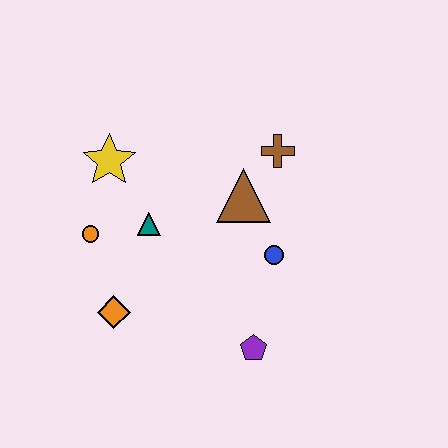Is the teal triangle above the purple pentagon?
Yes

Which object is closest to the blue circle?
The brown triangle is closest to the blue circle.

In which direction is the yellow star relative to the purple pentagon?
The yellow star is above the purple pentagon.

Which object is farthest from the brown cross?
The orange diamond is farthest from the brown cross.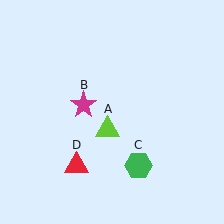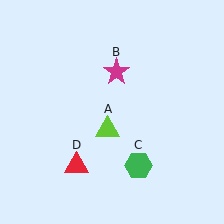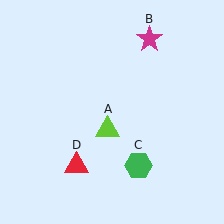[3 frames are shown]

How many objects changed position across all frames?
1 object changed position: magenta star (object B).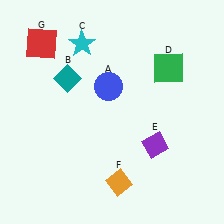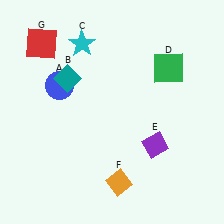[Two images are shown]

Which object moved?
The blue circle (A) moved left.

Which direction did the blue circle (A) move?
The blue circle (A) moved left.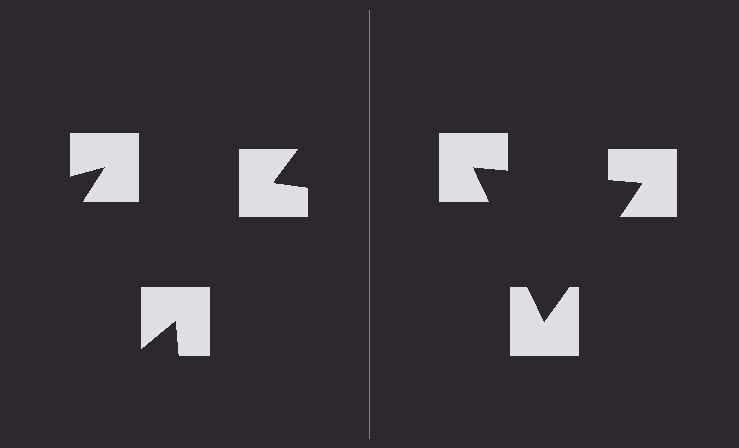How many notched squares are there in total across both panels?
6 — 3 on each side.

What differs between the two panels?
The notched squares are positioned identically on both sides; only the wedge orientations differ. On the right they align to a triangle; on the left they are misaligned.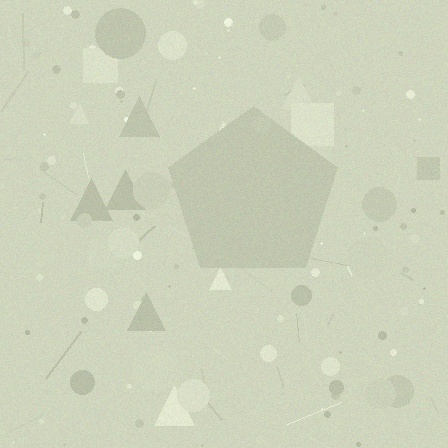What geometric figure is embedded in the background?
A pentagon is embedded in the background.